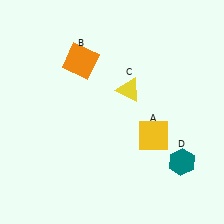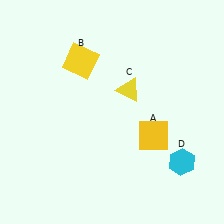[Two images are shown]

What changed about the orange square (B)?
In Image 1, B is orange. In Image 2, it changed to yellow.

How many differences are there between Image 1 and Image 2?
There are 2 differences between the two images.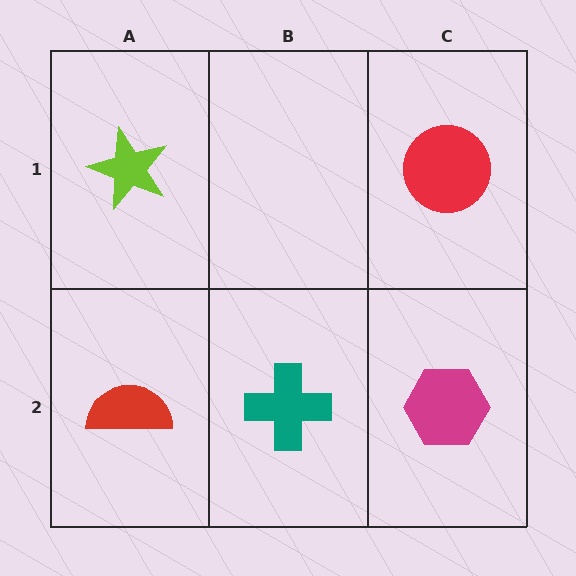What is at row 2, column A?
A red semicircle.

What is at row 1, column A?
A lime star.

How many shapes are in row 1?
2 shapes.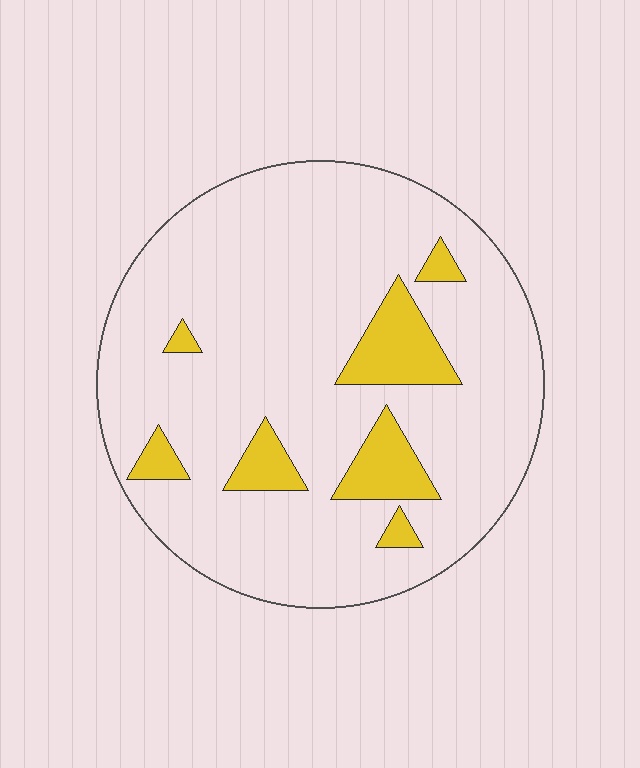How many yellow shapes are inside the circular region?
7.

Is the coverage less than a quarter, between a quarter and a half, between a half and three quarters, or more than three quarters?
Less than a quarter.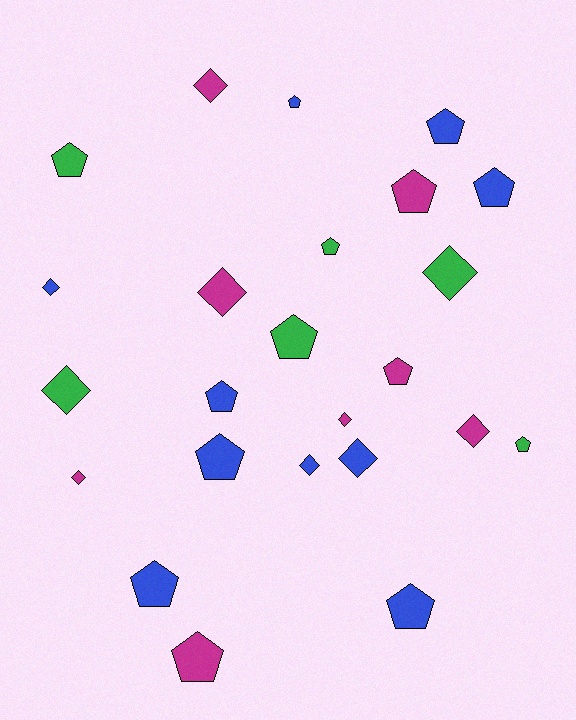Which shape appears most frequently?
Pentagon, with 14 objects.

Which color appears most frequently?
Blue, with 10 objects.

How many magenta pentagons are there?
There are 3 magenta pentagons.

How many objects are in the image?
There are 24 objects.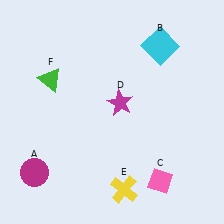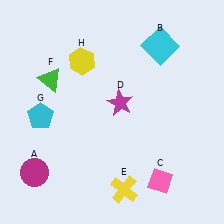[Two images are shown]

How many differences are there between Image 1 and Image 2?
There are 2 differences between the two images.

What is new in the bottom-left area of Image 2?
A cyan pentagon (G) was added in the bottom-left area of Image 2.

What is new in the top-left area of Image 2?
A yellow hexagon (H) was added in the top-left area of Image 2.